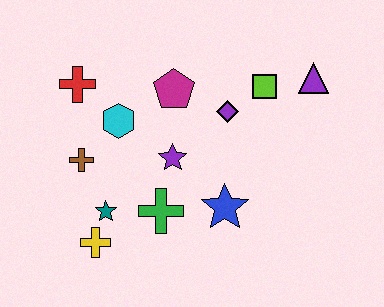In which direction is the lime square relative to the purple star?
The lime square is to the right of the purple star.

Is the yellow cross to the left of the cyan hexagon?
Yes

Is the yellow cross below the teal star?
Yes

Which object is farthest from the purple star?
The purple triangle is farthest from the purple star.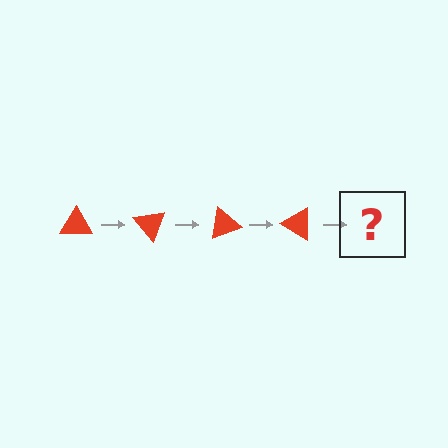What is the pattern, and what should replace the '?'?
The pattern is that the triangle rotates 50 degrees each step. The '?' should be a red triangle rotated 200 degrees.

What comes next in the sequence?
The next element should be a red triangle rotated 200 degrees.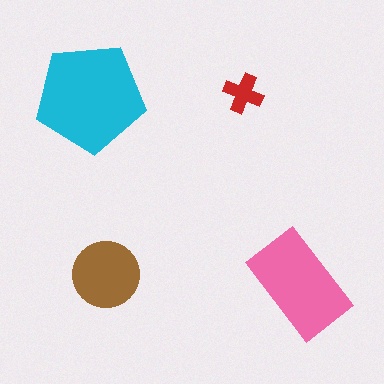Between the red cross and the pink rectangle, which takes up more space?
The pink rectangle.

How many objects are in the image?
There are 4 objects in the image.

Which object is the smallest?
The red cross.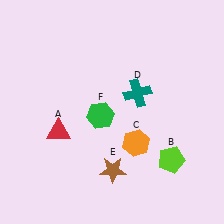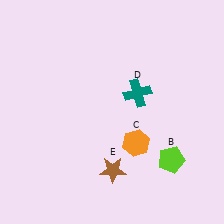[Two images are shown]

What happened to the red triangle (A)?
The red triangle (A) was removed in Image 2. It was in the bottom-left area of Image 1.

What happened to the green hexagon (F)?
The green hexagon (F) was removed in Image 2. It was in the bottom-left area of Image 1.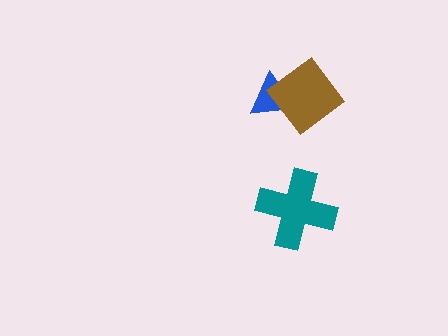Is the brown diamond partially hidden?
No, no other shape covers it.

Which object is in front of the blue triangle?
The brown diamond is in front of the blue triangle.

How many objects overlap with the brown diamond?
1 object overlaps with the brown diamond.